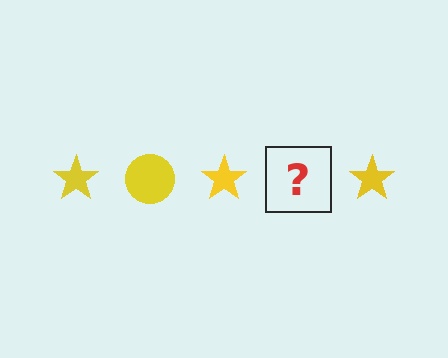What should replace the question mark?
The question mark should be replaced with a yellow circle.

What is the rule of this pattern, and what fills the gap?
The rule is that the pattern cycles through star, circle shapes in yellow. The gap should be filled with a yellow circle.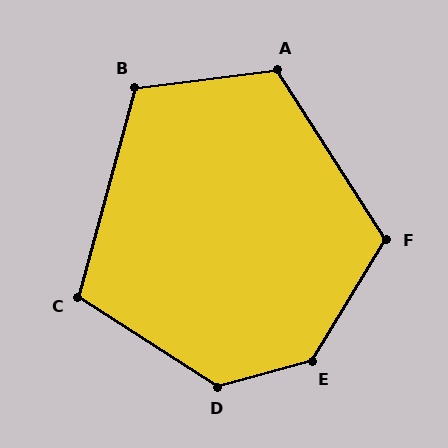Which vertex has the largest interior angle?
E, at approximately 136 degrees.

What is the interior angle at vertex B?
Approximately 112 degrees (obtuse).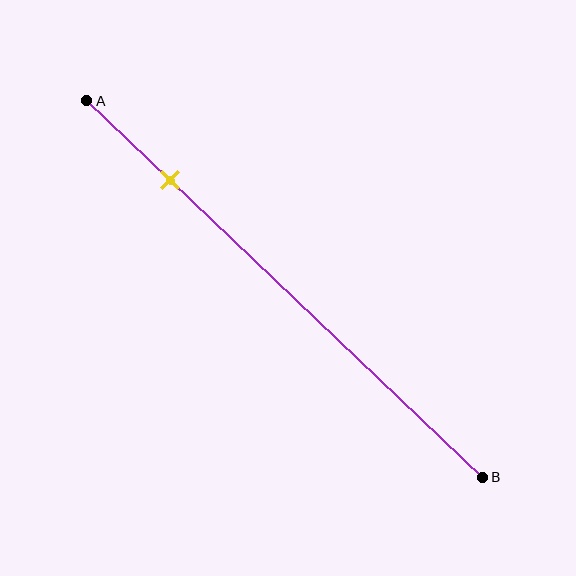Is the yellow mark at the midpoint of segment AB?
No, the mark is at about 20% from A, not at the 50% midpoint.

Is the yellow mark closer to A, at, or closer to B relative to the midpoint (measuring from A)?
The yellow mark is closer to point A than the midpoint of segment AB.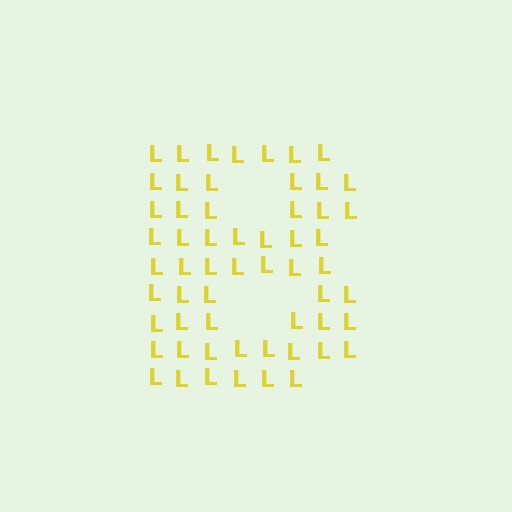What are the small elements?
The small elements are letter L's.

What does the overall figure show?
The overall figure shows the letter B.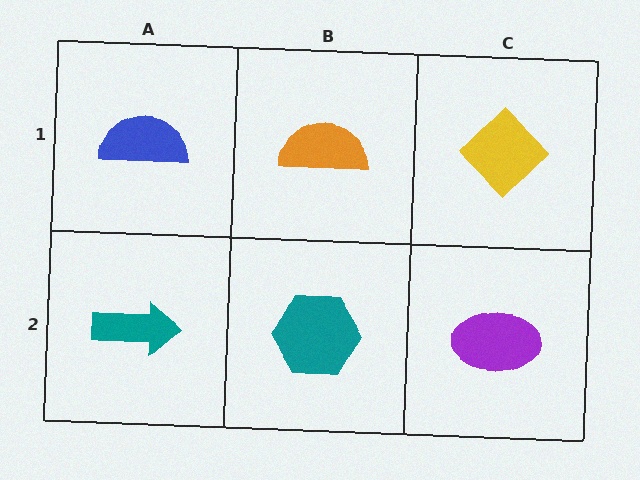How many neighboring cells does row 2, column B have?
3.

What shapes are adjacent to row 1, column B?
A teal hexagon (row 2, column B), a blue semicircle (row 1, column A), a yellow diamond (row 1, column C).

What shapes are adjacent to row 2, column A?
A blue semicircle (row 1, column A), a teal hexagon (row 2, column B).